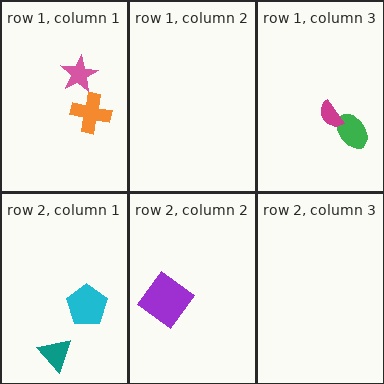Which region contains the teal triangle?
The row 2, column 1 region.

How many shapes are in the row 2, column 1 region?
2.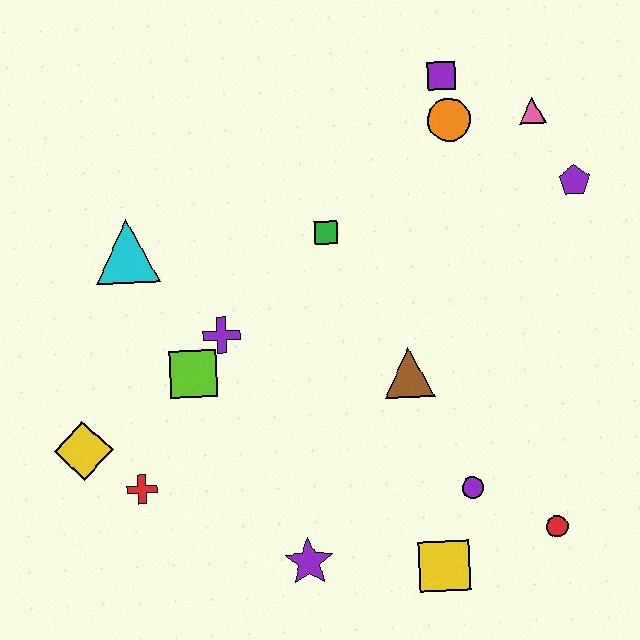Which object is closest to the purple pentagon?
The pink triangle is closest to the purple pentagon.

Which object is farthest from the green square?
The red circle is farthest from the green square.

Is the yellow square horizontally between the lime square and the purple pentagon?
Yes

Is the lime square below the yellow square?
No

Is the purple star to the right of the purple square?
No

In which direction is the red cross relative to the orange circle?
The red cross is below the orange circle.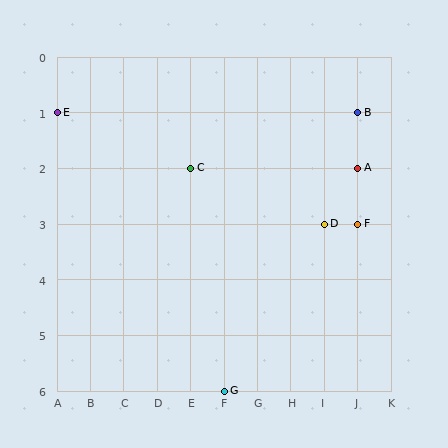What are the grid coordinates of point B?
Point B is at grid coordinates (J, 1).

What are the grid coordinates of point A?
Point A is at grid coordinates (J, 2).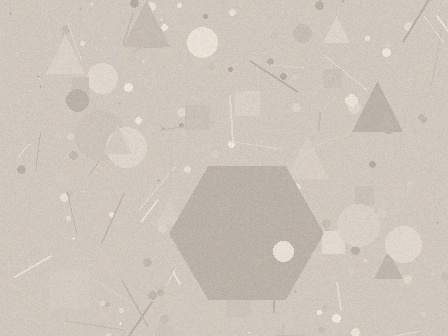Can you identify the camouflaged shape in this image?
The camouflaged shape is a hexagon.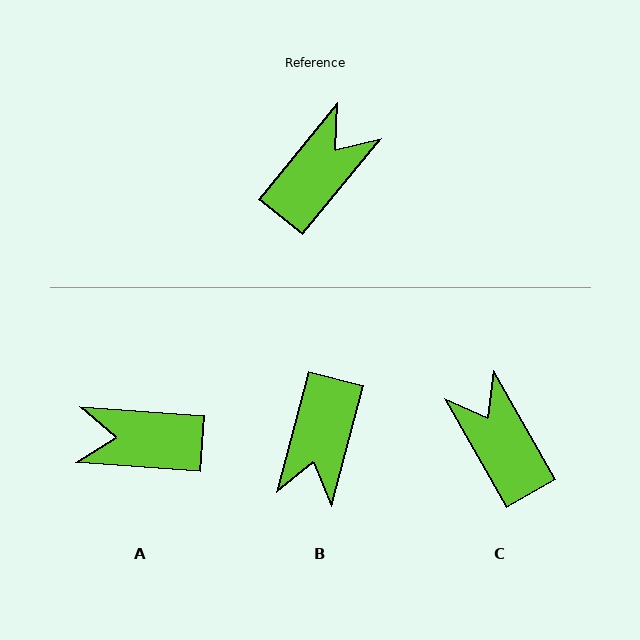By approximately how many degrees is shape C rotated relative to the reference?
Approximately 69 degrees counter-clockwise.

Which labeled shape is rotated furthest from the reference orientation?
B, about 156 degrees away.